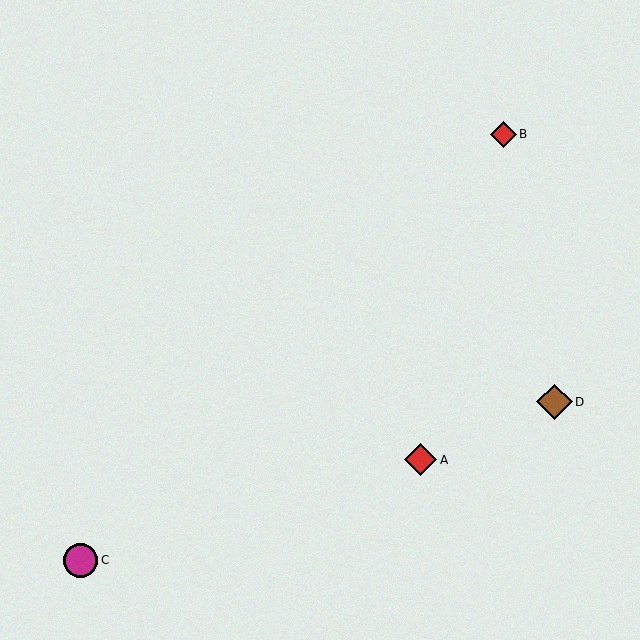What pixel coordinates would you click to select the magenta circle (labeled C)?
Click at (80, 560) to select the magenta circle C.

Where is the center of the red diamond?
The center of the red diamond is at (421, 460).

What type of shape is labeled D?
Shape D is a brown diamond.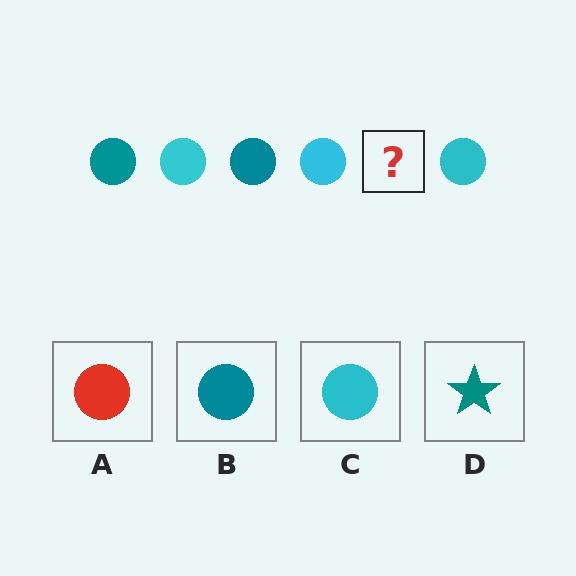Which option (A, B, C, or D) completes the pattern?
B.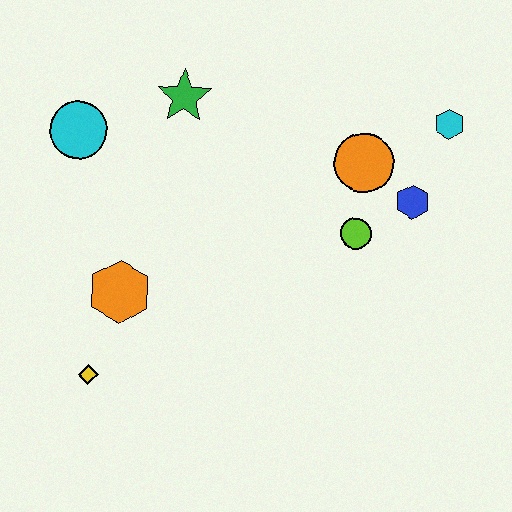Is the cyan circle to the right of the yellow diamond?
No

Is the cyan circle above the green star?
No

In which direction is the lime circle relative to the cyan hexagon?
The lime circle is below the cyan hexagon.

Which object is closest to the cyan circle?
The green star is closest to the cyan circle.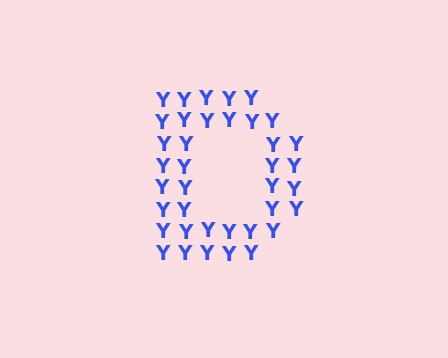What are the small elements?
The small elements are letter Y's.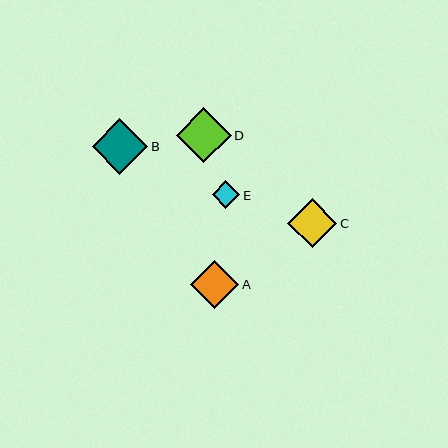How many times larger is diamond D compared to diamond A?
Diamond D is approximately 1.1 times the size of diamond A.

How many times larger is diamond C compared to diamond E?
Diamond C is approximately 1.8 times the size of diamond E.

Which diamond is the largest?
Diamond B is the largest with a size of approximately 56 pixels.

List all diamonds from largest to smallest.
From largest to smallest: B, D, C, A, E.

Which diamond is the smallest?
Diamond E is the smallest with a size of approximately 27 pixels.